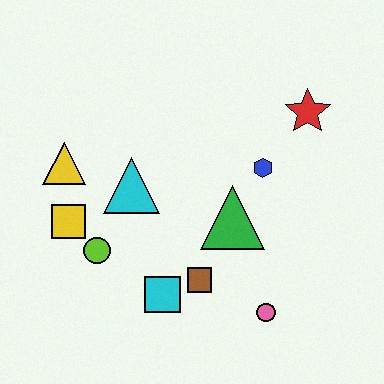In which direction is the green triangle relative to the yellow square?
The green triangle is to the right of the yellow square.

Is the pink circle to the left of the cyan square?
No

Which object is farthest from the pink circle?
The yellow triangle is farthest from the pink circle.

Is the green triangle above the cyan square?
Yes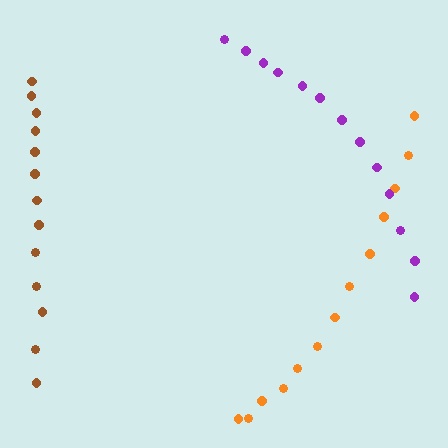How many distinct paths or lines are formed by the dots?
There are 3 distinct paths.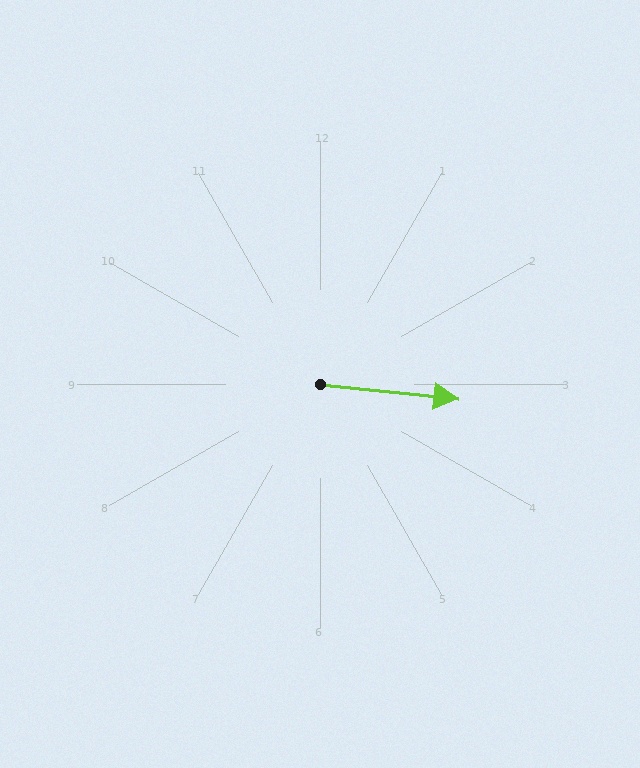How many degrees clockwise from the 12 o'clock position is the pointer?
Approximately 96 degrees.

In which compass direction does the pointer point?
East.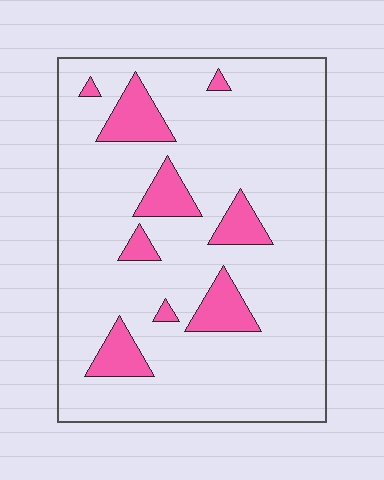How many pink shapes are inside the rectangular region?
9.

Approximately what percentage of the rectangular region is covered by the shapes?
Approximately 15%.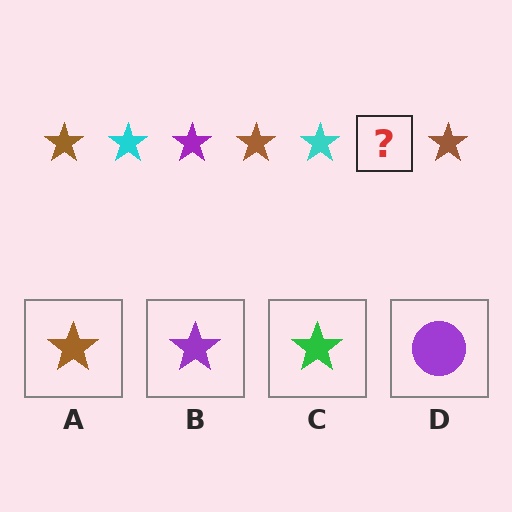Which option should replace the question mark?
Option B.